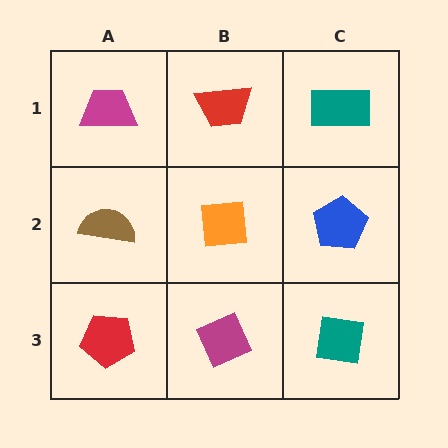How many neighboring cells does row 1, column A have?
2.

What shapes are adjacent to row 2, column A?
A magenta trapezoid (row 1, column A), a red pentagon (row 3, column A), an orange square (row 2, column B).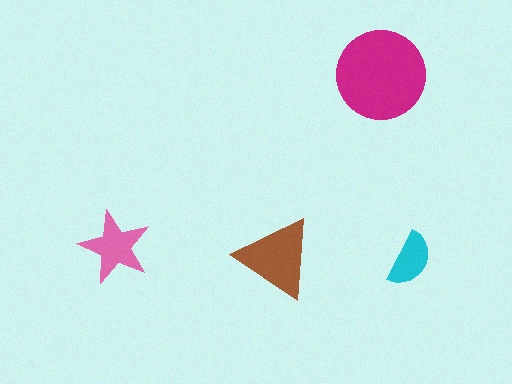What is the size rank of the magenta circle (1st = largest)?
1st.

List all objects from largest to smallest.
The magenta circle, the brown triangle, the pink star, the cyan semicircle.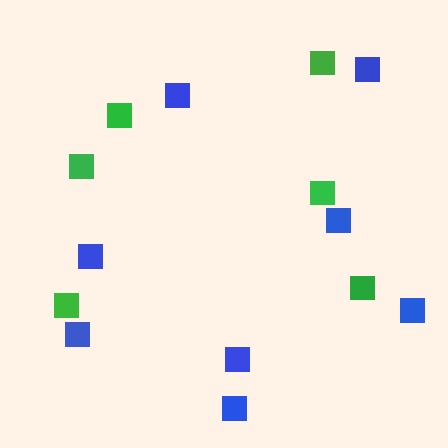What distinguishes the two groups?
There are 2 groups: one group of blue squares (8) and one group of green squares (6).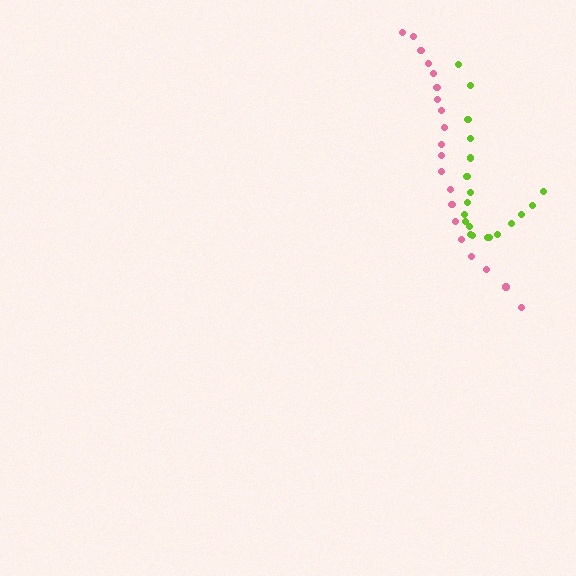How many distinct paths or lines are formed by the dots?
There are 2 distinct paths.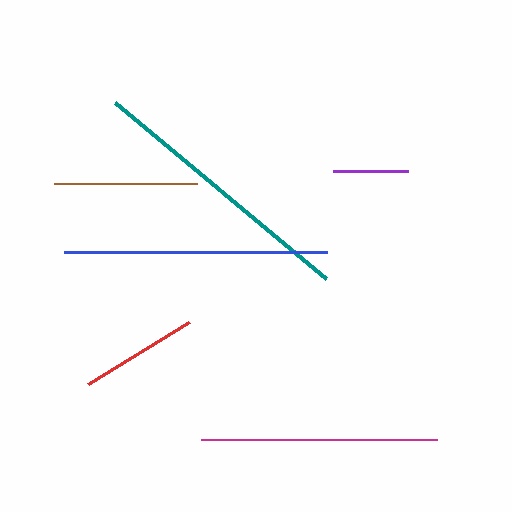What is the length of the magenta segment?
The magenta segment is approximately 235 pixels long.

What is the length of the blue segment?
The blue segment is approximately 263 pixels long.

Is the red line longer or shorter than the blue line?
The blue line is longer than the red line.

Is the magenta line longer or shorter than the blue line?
The blue line is longer than the magenta line.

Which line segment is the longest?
The teal line is the longest at approximately 274 pixels.